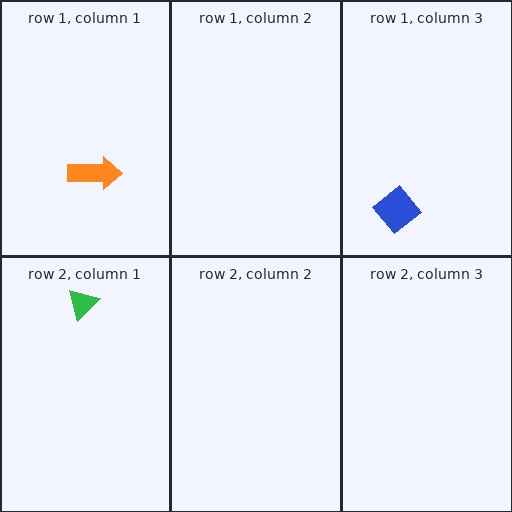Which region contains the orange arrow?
The row 1, column 1 region.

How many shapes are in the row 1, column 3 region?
1.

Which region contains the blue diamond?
The row 1, column 3 region.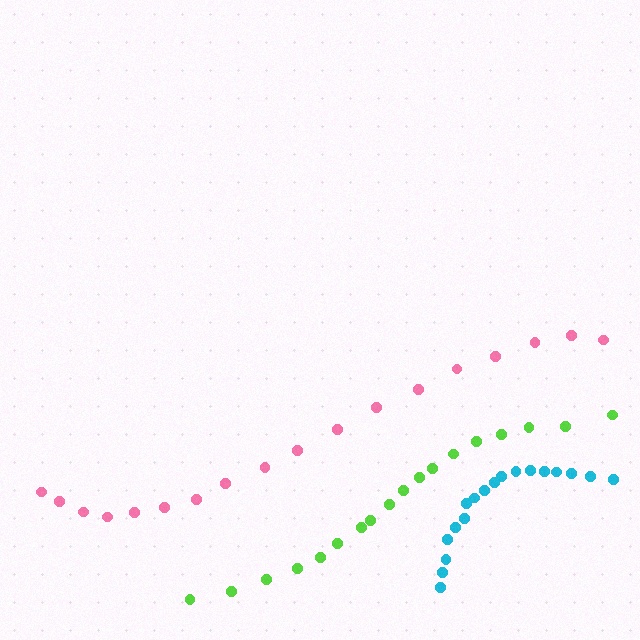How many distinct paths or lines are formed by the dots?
There are 3 distinct paths.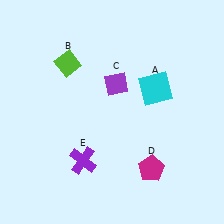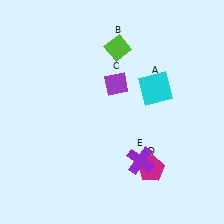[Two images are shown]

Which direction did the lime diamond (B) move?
The lime diamond (B) moved right.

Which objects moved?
The objects that moved are: the lime diamond (B), the purple cross (E).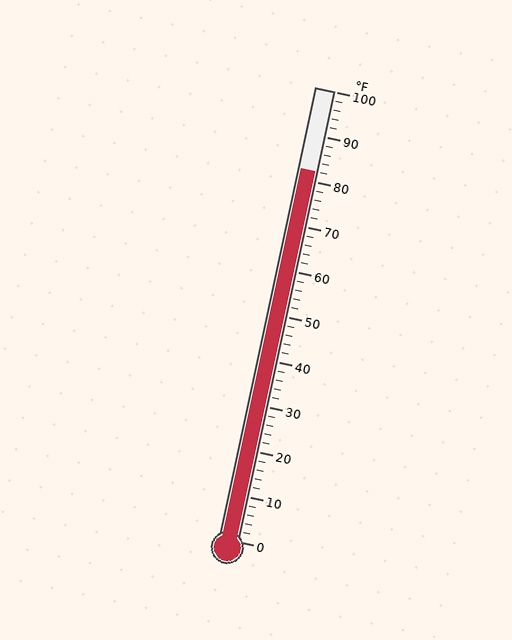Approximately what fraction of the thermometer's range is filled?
The thermometer is filled to approximately 80% of its range.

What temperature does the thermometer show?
The thermometer shows approximately 82°F.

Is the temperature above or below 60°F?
The temperature is above 60°F.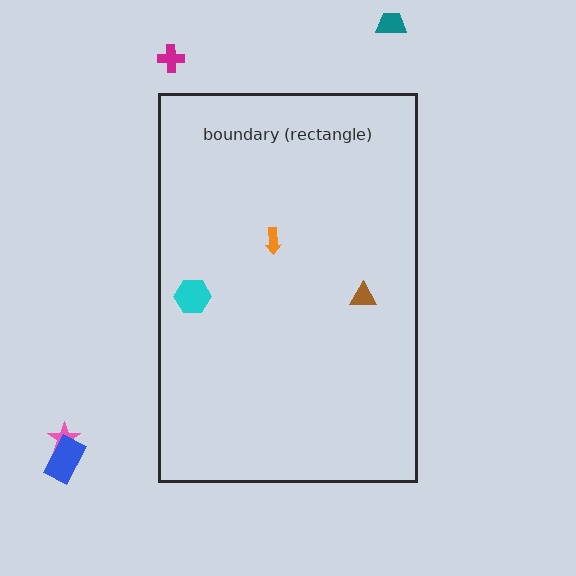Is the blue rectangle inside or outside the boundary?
Outside.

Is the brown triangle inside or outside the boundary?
Inside.